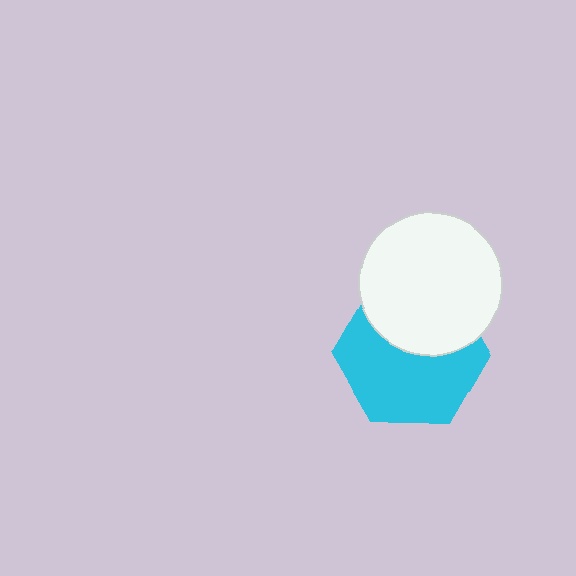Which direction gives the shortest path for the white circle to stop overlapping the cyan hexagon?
Moving up gives the shortest separation.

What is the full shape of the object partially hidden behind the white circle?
The partially hidden object is a cyan hexagon.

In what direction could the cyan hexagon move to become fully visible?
The cyan hexagon could move down. That would shift it out from behind the white circle entirely.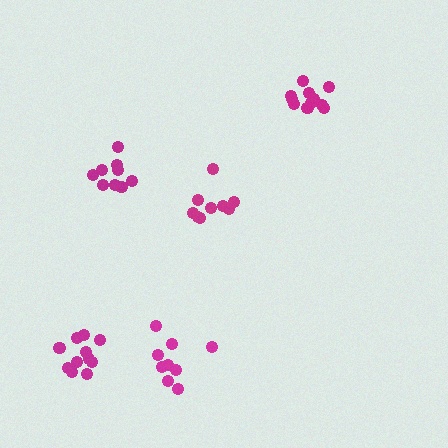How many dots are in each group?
Group 1: 9 dots, Group 2: 12 dots, Group 3: 9 dots, Group 4: 9 dots, Group 5: 11 dots (50 total).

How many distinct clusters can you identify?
There are 5 distinct clusters.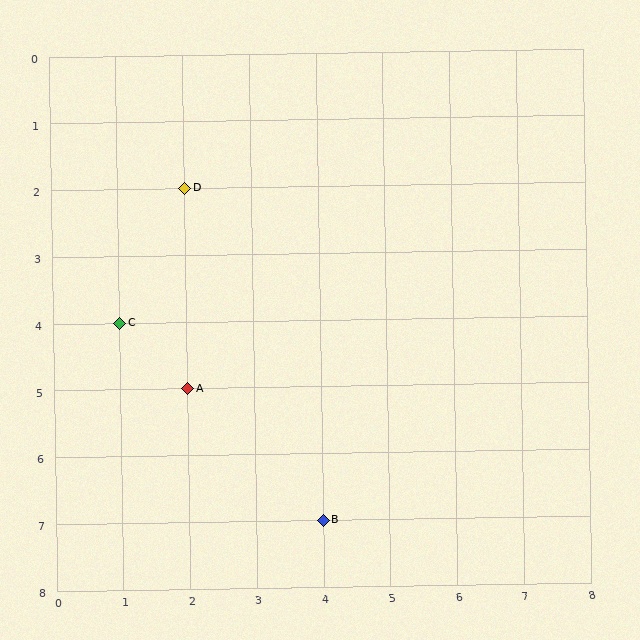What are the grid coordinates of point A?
Point A is at grid coordinates (2, 5).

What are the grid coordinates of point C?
Point C is at grid coordinates (1, 4).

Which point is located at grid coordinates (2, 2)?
Point D is at (2, 2).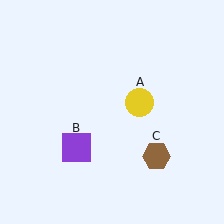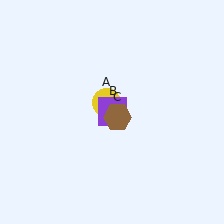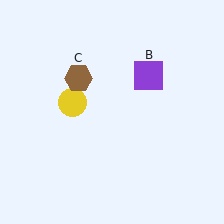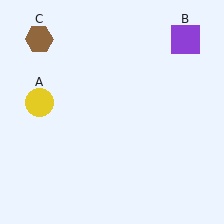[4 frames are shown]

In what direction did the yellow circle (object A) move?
The yellow circle (object A) moved left.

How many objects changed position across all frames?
3 objects changed position: yellow circle (object A), purple square (object B), brown hexagon (object C).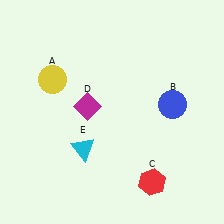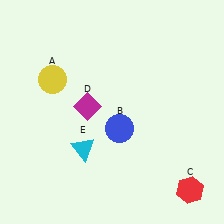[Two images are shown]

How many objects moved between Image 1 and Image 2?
2 objects moved between the two images.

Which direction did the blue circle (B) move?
The blue circle (B) moved left.